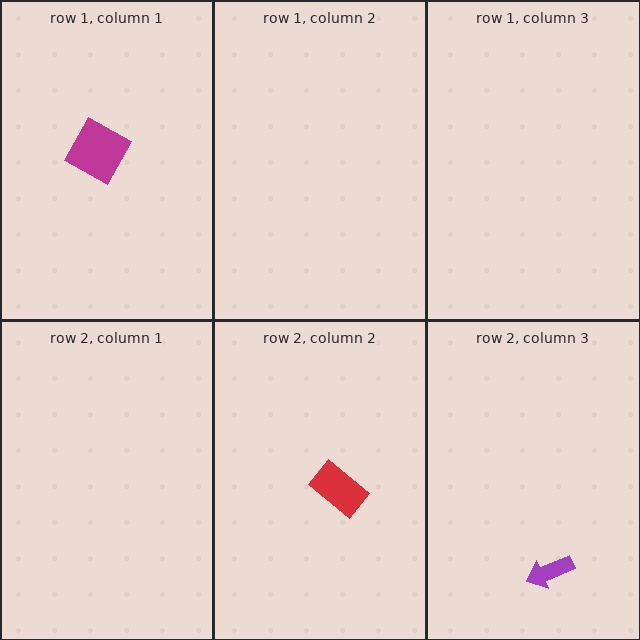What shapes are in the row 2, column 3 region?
The purple arrow.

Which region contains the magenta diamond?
The row 1, column 1 region.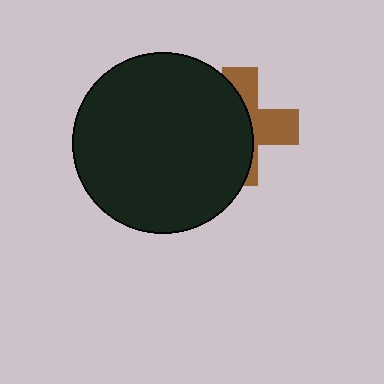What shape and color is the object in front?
The object in front is a black circle.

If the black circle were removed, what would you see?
You would see the complete brown cross.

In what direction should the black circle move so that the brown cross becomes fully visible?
The black circle should move left. That is the shortest direction to clear the overlap and leave the brown cross fully visible.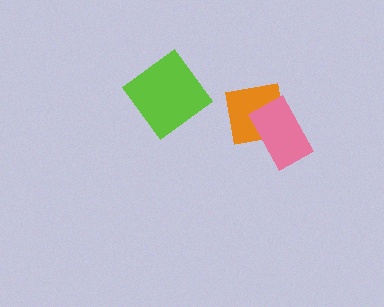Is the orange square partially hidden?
Yes, it is partially covered by another shape.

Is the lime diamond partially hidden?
No, no other shape covers it.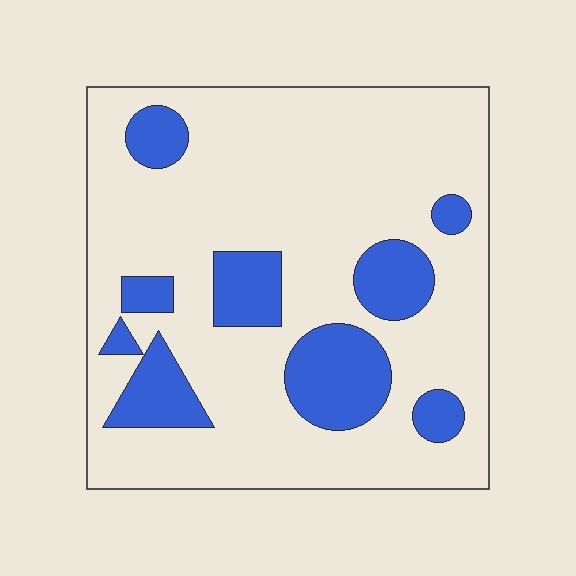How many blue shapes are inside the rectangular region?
9.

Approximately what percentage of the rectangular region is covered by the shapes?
Approximately 20%.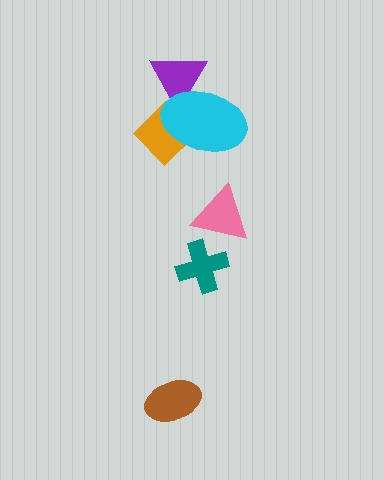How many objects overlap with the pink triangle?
0 objects overlap with the pink triangle.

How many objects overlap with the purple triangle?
2 objects overlap with the purple triangle.